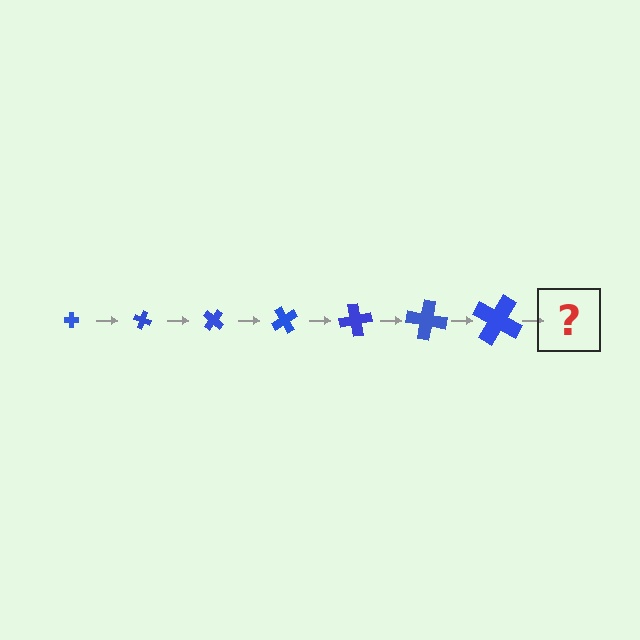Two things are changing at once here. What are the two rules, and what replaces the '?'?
The two rules are that the cross grows larger each step and it rotates 20 degrees each step. The '?' should be a cross, larger than the previous one and rotated 140 degrees from the start.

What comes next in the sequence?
The next element should be a cross, larger than the previous one and rotated 140 degrees from the start.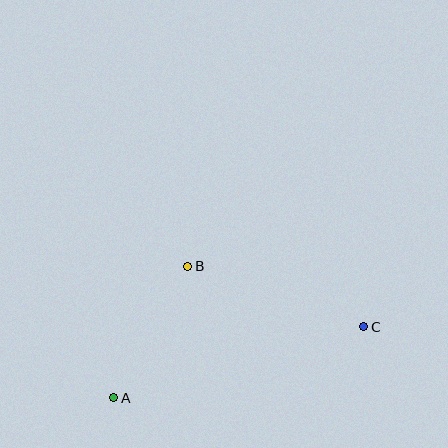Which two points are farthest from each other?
Points A and C are farthest from each other.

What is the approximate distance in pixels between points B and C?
The distance between B and C is approximately 186 pixels.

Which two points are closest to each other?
Points A and B are closest to each other.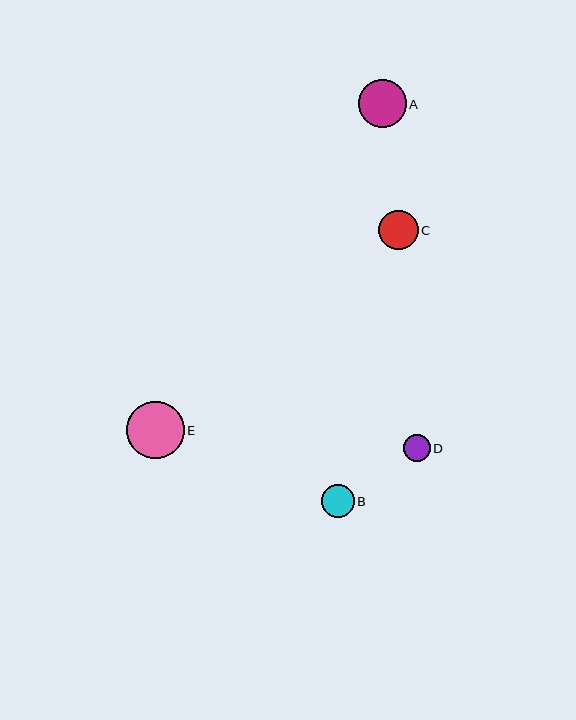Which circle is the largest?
Circle E is the largest with a size of approximately 57 pixels.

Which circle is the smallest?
Circle D is the smallest with a size of approximately 27 pixels.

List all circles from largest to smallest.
From largest to smallest: E, A, C, B, D.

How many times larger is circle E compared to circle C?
Circle E is approximately 1.5 times the size of circle C.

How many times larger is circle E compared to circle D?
Circle E is approximately 2.2 times the size of circle D.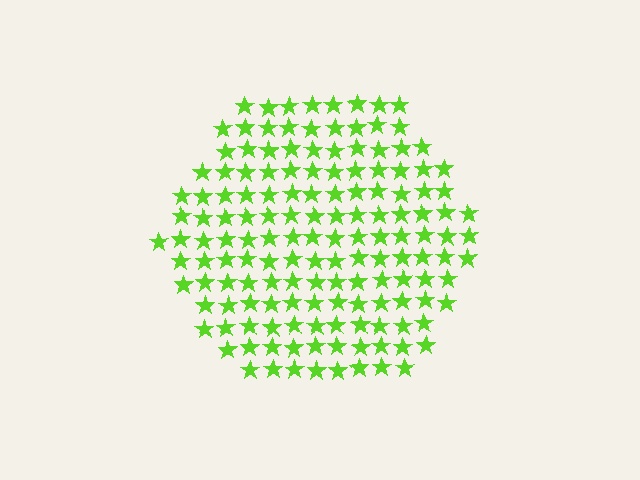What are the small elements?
The small elements are stars.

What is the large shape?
The large shape is a hexagon.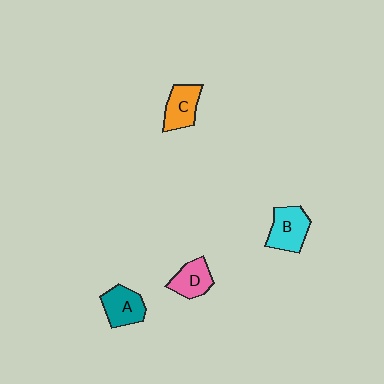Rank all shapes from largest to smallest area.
From largest to smallest: B (cyan), A (teal), C (orange), D (pink).